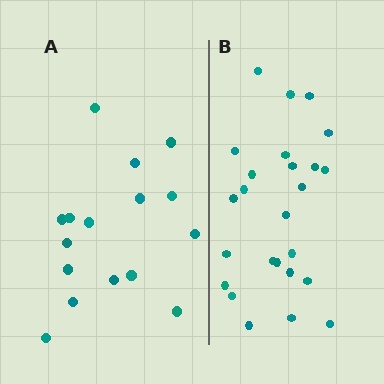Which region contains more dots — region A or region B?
Region B (the right region) has more dots.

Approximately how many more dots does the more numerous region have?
Region B has roughly 8 or so more dots than region A.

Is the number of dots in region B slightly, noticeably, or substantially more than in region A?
Region B has substantially more. The ratio is roughly 1.6 to 1.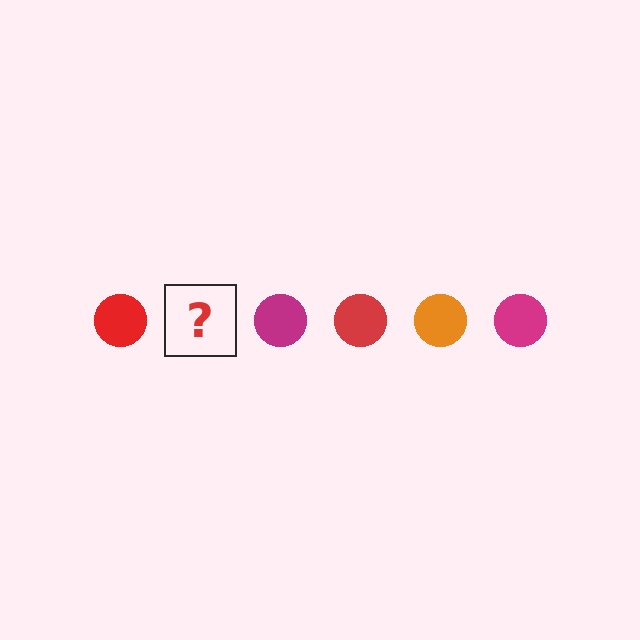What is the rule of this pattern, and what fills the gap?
The rule is that the pattern cycles through red, orange, magenta circles. The gap should be filled with an orange circle.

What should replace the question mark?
The question mark should be replaced with an orange circle.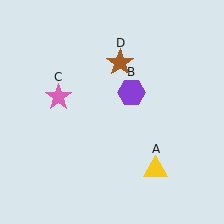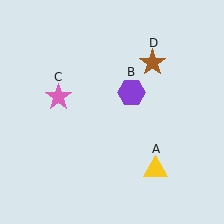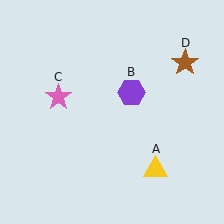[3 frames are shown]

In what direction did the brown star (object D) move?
The brown star (object D) moved right.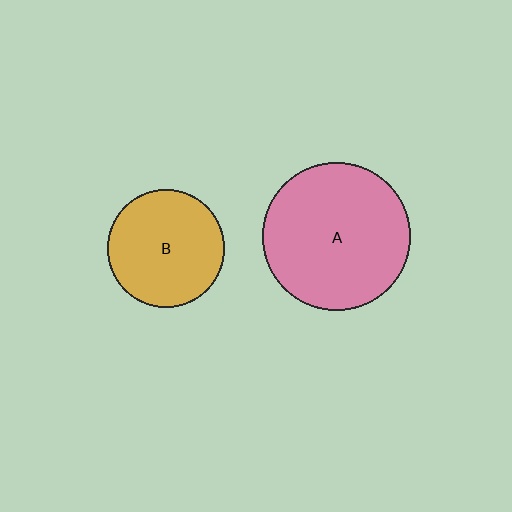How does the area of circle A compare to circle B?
Approximately 1.6 times.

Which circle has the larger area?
Circle A (pink).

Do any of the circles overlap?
No, none of the circles overlap.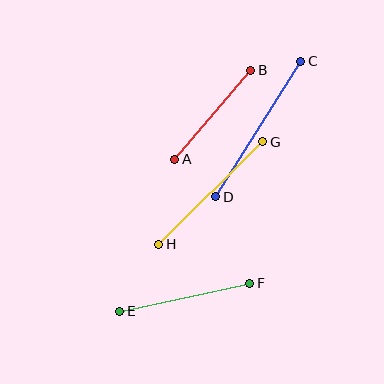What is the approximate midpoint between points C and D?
The midpoint is at approximately (258, 129) pixels.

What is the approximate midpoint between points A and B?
The midpoint is at approximately (213, 115) pixels.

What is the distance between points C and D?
The distance is approximately 160 pixels.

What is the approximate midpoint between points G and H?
The midpoint is at approximately (211, 193) pixels.